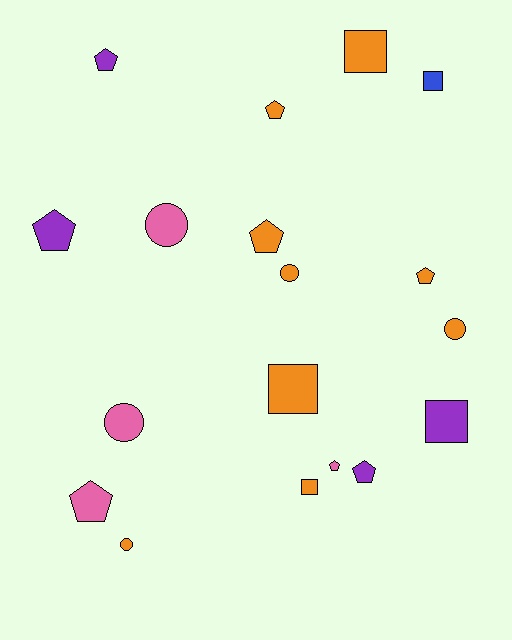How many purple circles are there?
There are no purple circles.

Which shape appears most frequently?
Pentagon, with 8 objects.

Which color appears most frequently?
Orange, with 9 objects.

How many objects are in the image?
There are 18 objects.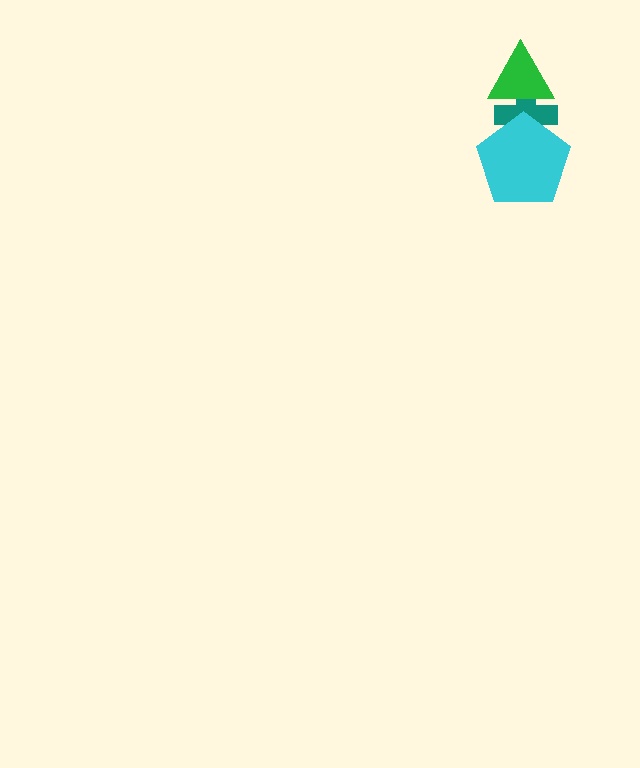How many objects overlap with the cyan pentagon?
1 object overlaps with the cyan pentagon.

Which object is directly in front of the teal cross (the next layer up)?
The cyan pentagon is directly in front of the teal cross.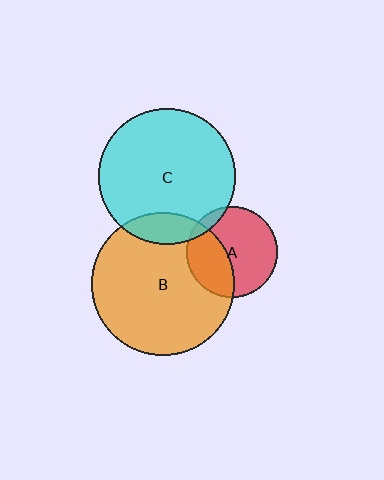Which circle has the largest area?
Circle B (orange).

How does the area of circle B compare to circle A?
Approximately 2.5 times.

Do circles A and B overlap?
Yes.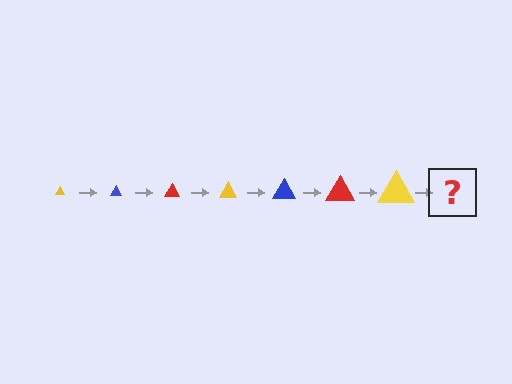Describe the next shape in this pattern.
It should be a blue triangle, larger than the previous one.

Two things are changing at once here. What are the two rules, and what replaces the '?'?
The two rules are that the triangle grows larger each step and the color cycles through yellow, blue, and red. The '?' should be a blue triangle, larger than the previous one.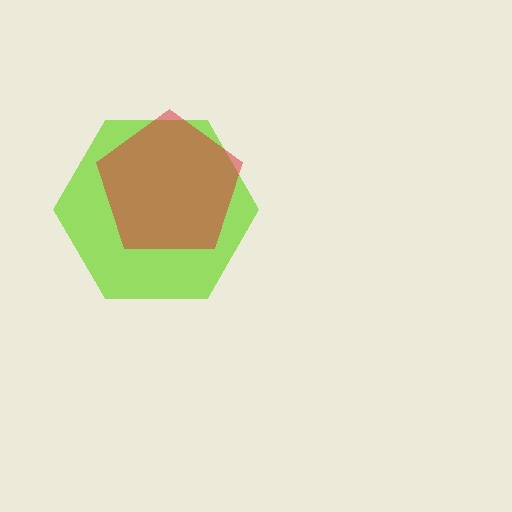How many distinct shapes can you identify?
There are 2 distinct shapes: a lime hexagon, a red pentagon.